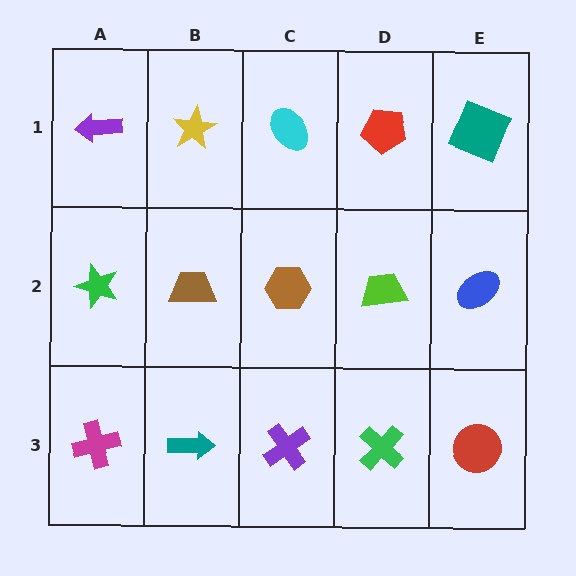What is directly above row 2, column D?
A red pentagon.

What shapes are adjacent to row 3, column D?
A lime trapezoid (row 2, column D), a purple cross (row 3, column C), a red circle (row 3, column E).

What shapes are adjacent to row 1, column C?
A brown hexagon (row 2, column C), a yellow star (row 1, column B), a red pentagon (row 1, column D).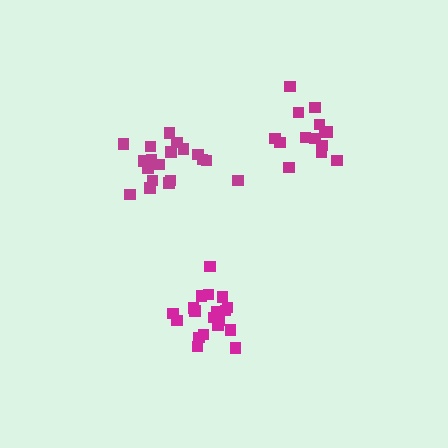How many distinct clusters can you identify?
There are 3 distinct clusters.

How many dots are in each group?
Group 1: 14 dots, Group 2: 19 dots, Group 3: 19 dots (52 total).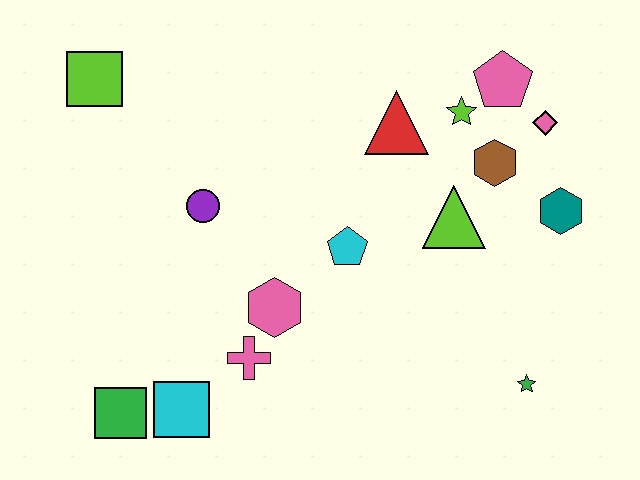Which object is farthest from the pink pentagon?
The green square is farthest from the pink pentagon.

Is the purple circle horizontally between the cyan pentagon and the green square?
Yes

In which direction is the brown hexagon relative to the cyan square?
The brown hexagon is to the right of the cyan square.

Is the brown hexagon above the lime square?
No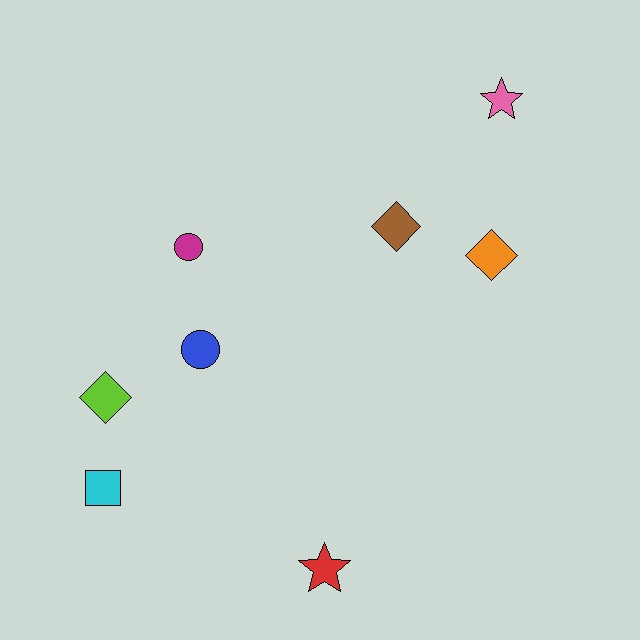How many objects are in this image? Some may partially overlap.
There are 8 objects.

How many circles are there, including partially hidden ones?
There are 2 circles.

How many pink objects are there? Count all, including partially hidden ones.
There is 1 pink object.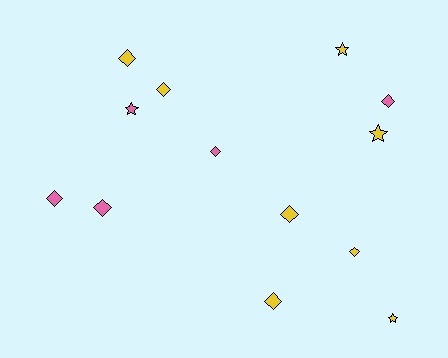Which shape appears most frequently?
Diamond, with 9 objects.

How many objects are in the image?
There are 13 objects.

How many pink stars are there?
There is 1 pink star.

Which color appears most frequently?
Yellow, with 8 objects.